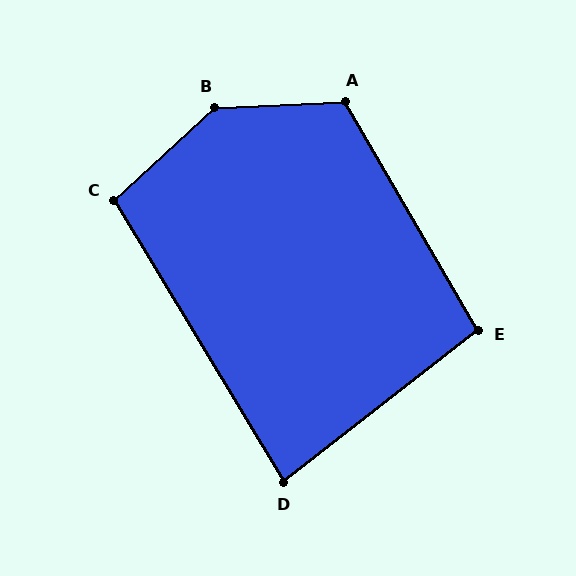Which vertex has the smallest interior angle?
D, at approximately 83 degrees.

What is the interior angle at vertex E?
Approximately 98 degrees (obtuse).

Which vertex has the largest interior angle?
B, at approximately 140 degrees.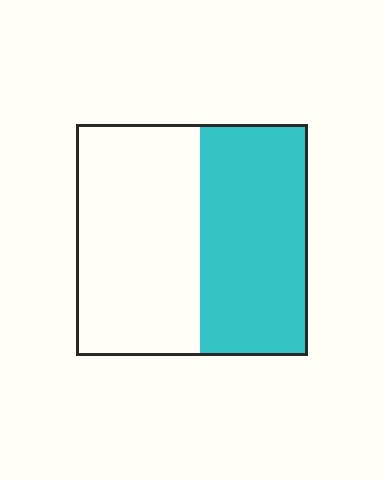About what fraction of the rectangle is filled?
About one half (1/2).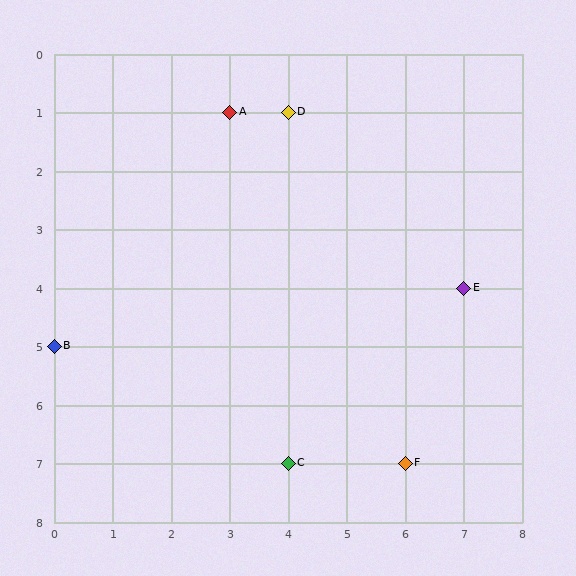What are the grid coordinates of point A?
Point A is at grid coordinates (3, 1).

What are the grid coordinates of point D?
Point D is at grid coordinates (4, 1).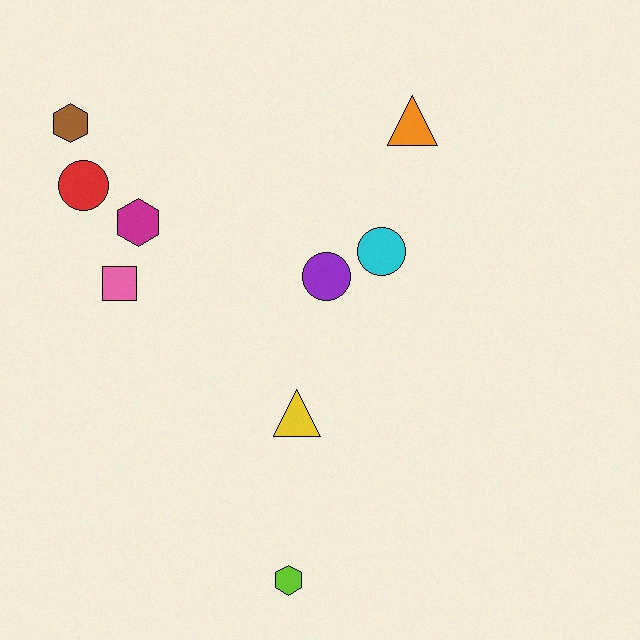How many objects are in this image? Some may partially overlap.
There are 9 objects.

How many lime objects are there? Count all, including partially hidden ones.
There is 1 lime object.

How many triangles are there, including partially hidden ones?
There are 2 triangles.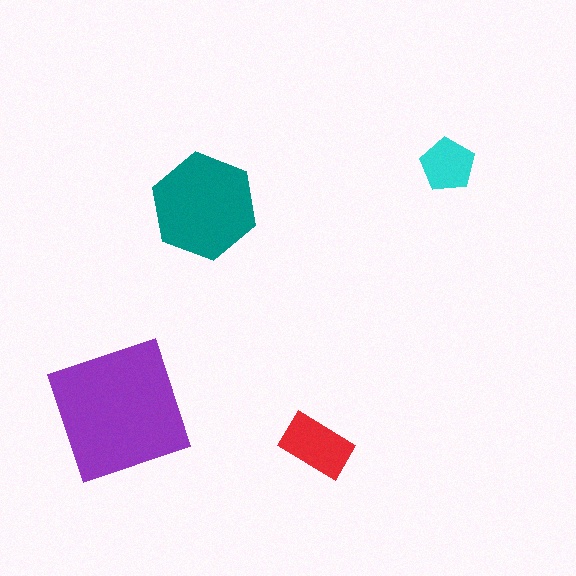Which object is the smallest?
The cyan pentagon.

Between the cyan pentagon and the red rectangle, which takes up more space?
The red rectangle.